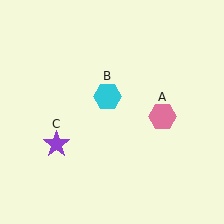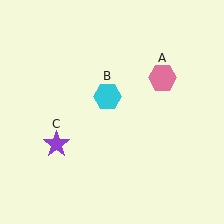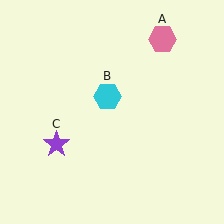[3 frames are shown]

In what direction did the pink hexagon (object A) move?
The pink hexagon (object A) moved up.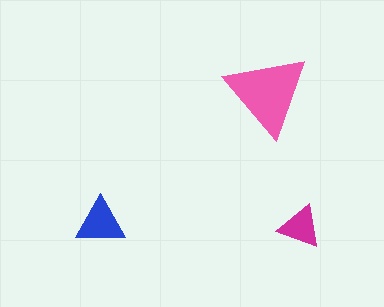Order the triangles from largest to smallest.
the pink one, the blue one, the magenta one.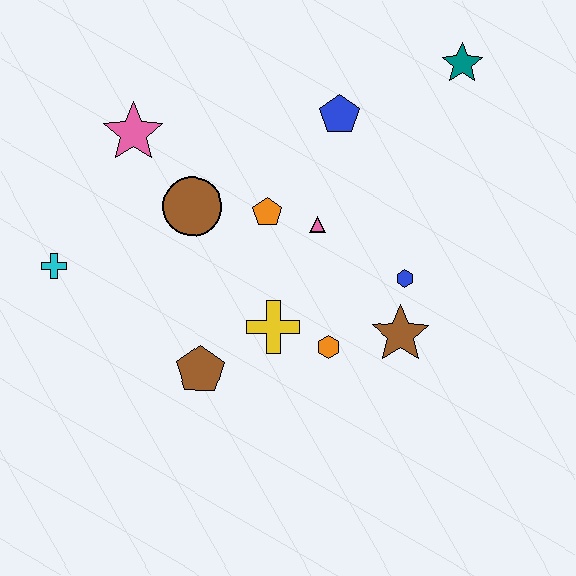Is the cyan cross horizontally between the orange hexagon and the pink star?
No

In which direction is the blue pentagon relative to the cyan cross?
The blue pentagon is to the right of the cyan cross.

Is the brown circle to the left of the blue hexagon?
Yes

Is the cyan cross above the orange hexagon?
Yes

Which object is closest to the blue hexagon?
The brown star is closest to the blue hexagon.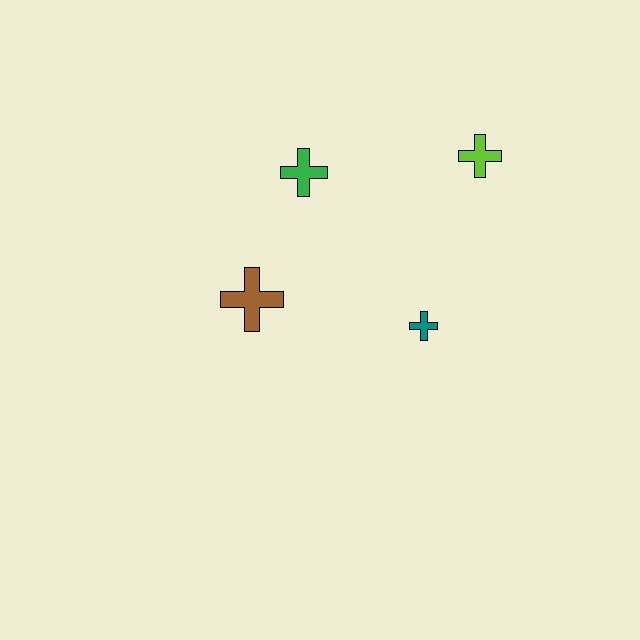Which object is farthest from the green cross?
The teal cross is farthest from the green cross.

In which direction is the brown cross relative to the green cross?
The brown cross is below the green cross.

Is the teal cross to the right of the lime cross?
No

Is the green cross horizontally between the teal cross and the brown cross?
Yes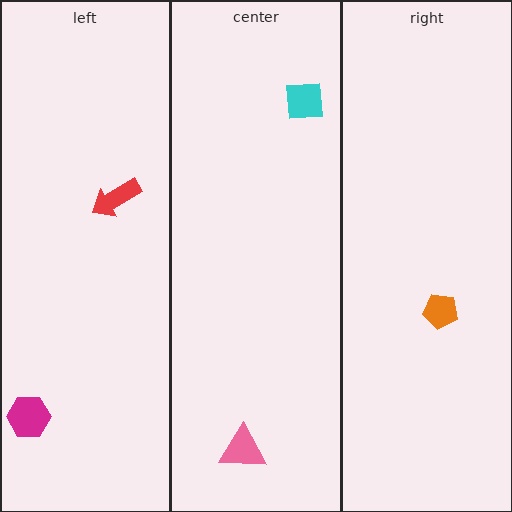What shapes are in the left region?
The magenta hexagon, the red arrow.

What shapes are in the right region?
The orange pentagon.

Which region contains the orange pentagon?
The right region.